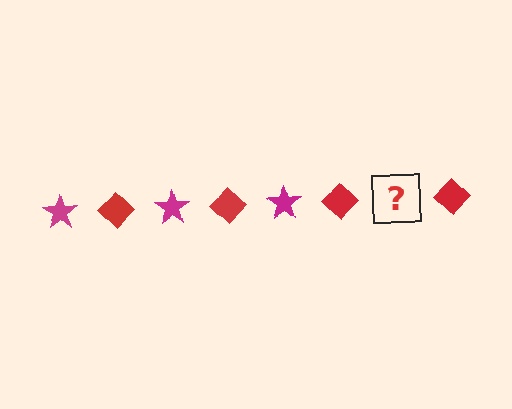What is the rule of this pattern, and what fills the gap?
The rule is that the pattern alternates between magenta star and red diamond. The gap should be filled with a magenta star.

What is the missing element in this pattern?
The missing element is a magenta star.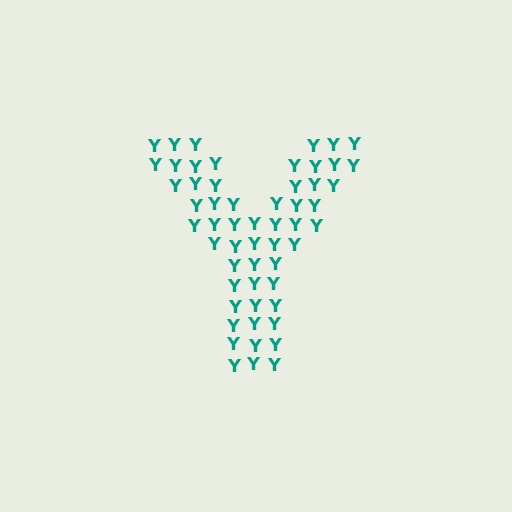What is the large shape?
The large shape is the letter Y.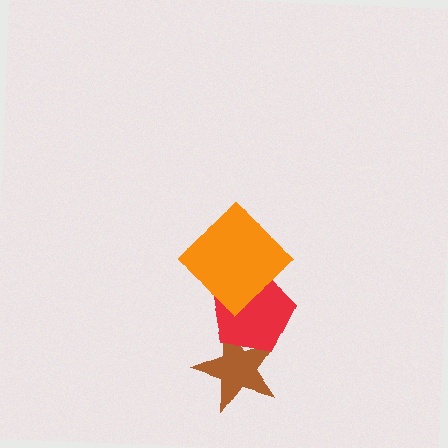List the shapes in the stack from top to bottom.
From top to bottom: the orange diamond, the red pentagon, the brown star.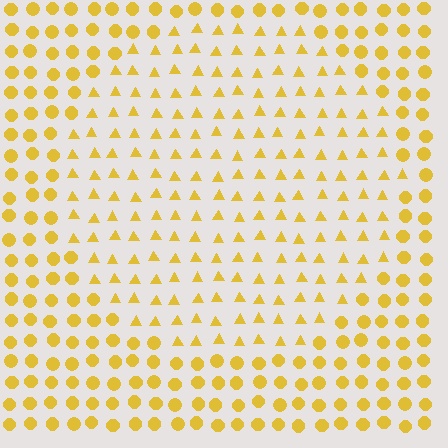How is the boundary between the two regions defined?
The boundary is defined by a change in element shape: triangles inside vs. circles outside. All elements share the same color and spacing.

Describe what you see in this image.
The image is filled with small yellow elements arranged in a uniform grid. A circle-shaped region contains triangles, while the surrounding area contains circles. The boundary is defined purely by the change in element shape.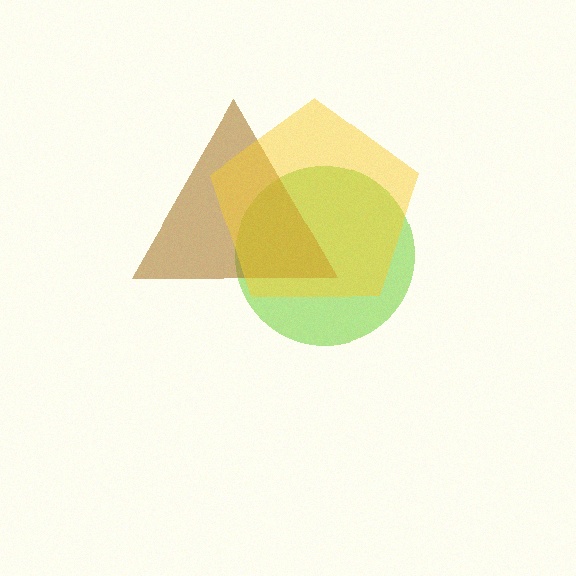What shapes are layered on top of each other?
The layered shapes are: a lime circle, a brown triangle, a yellow pentagon.